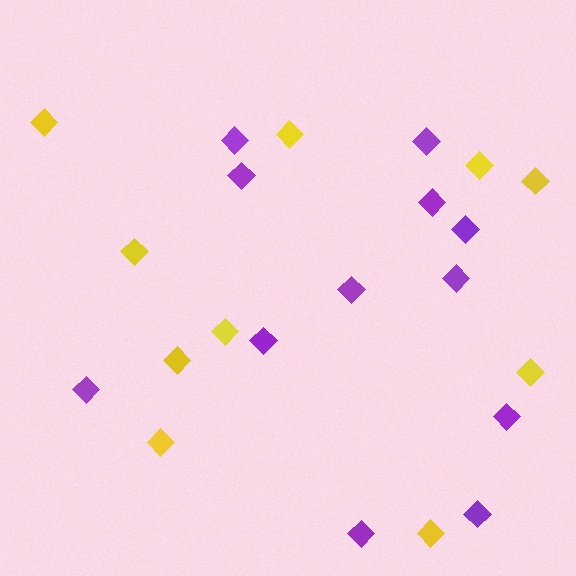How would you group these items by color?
There are 2 groups: one group of purple diamonds (12) and one group of yellow diamonds (10).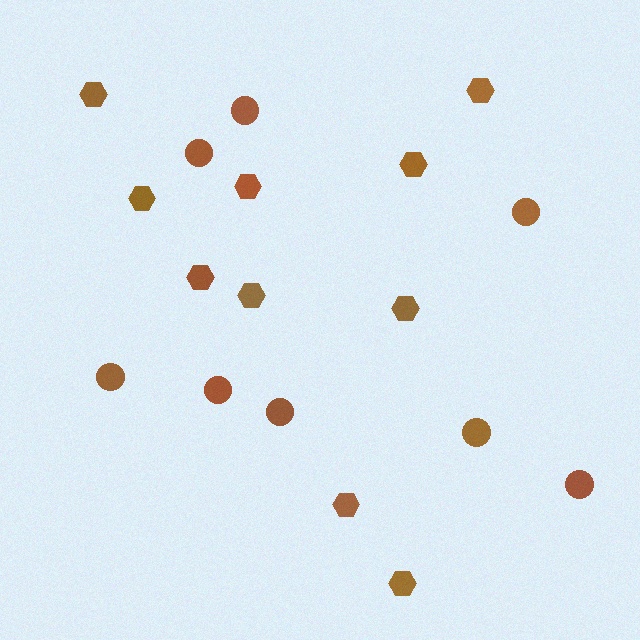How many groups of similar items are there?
There are 2 groups: one group of hexagons (10) and one group of circles (8).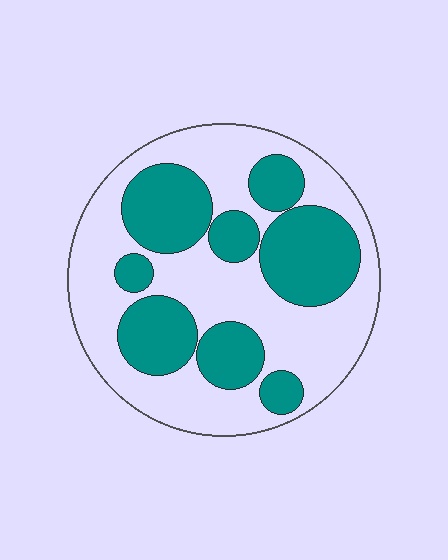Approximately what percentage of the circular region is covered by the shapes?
Approximately 40%.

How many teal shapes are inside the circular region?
8.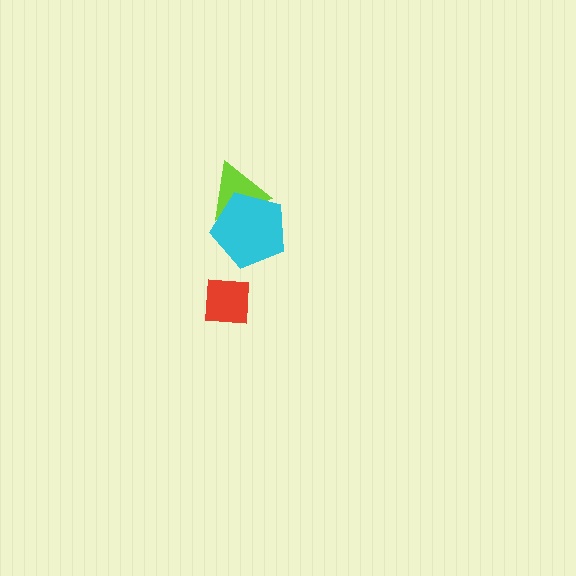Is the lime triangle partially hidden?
Yes, it is partially covered by another shape.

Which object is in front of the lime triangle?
The cyan pentagon is in front of the lime triangle.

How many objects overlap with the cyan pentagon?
1 object overlaps with the cyan pentagon.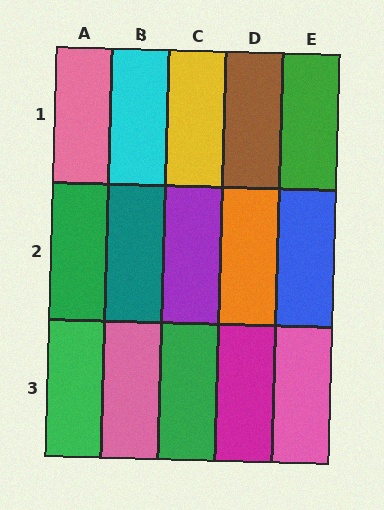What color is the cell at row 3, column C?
Green.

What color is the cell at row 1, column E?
Green.